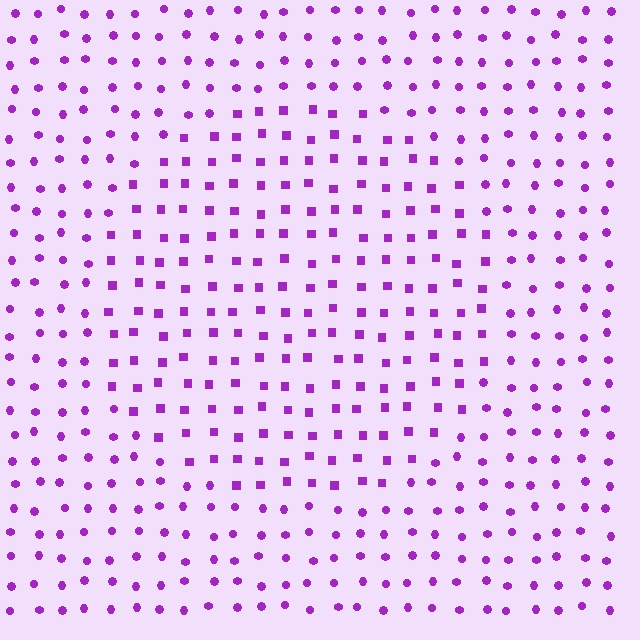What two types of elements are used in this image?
The image uses squares inside the circle region and circles outside it.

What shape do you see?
I see a circle.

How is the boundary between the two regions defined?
The boundary is defined by a change in element shape: squares inside vs. circles outside. All elements share the same color and spacing.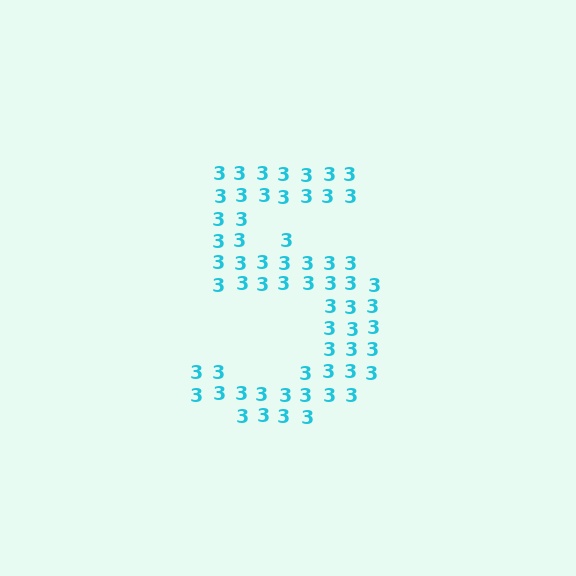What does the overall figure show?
The overall figure shows the digit 5.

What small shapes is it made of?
It is made of small digit 3's.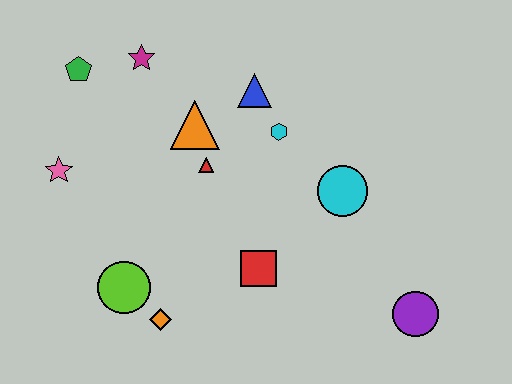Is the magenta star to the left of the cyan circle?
Yes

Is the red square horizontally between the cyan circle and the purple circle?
No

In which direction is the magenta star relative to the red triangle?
The magenta star is above the red triangle.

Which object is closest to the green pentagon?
The magenta star is closest to the green pentagon.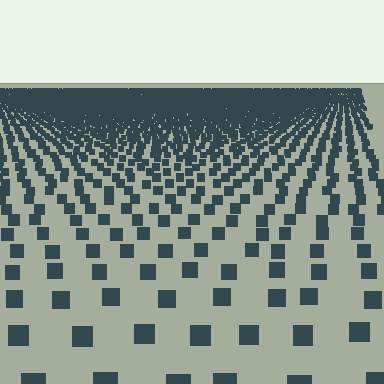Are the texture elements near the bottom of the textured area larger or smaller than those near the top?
Larger. Near the bottom, elements are closer to the viewer and appear at a bigger on-screen size.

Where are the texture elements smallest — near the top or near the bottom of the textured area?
Near the top.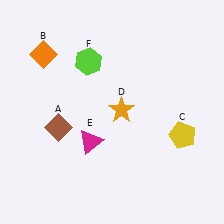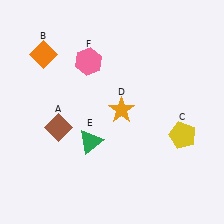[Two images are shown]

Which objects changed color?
E changed from magenta to green. F changed from lime to pink.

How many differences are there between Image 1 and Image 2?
There are 2 differences between the two images.